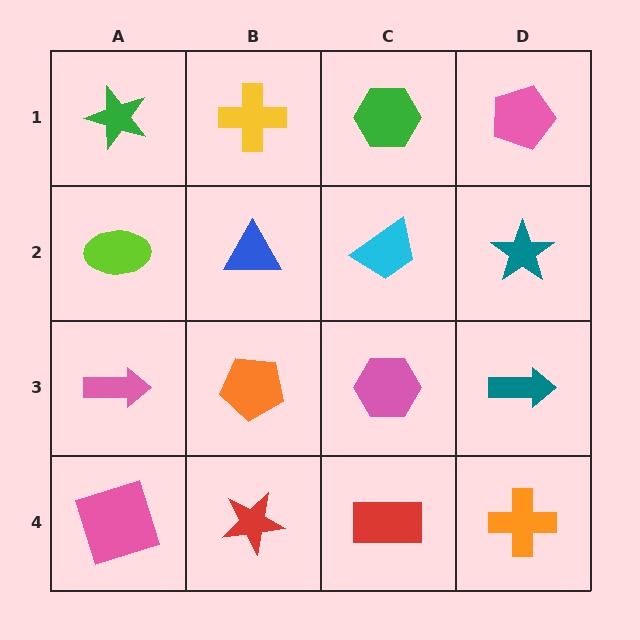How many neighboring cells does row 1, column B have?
3.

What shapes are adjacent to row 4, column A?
A pink arrow (row 3, column A), a red star (row 4, column B).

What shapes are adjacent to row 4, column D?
A teal arrow (row 3, column D), a red rectangle (row 4, column C).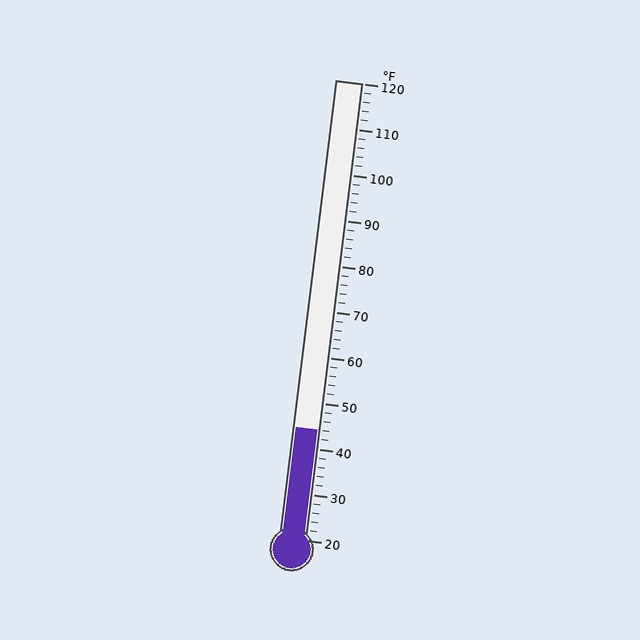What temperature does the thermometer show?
The thermometer shows approximately 44°F.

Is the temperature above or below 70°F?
The temperature is below 70°F.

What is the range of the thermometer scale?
The thermometer scale ranges from 20°F to 120°F.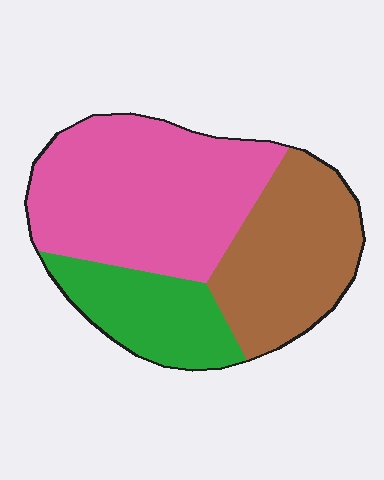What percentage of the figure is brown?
Brown covers roughly 30% of the figure.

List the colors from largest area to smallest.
From largest to smallest: pink, brown, green.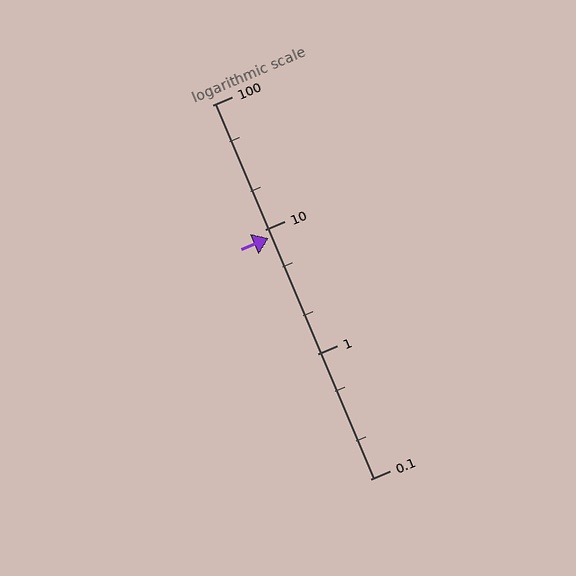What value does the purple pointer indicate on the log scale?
The pointer indicates approximately 8.5.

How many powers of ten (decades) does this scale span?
The scale spans 3 decades, from 0.1 to 100.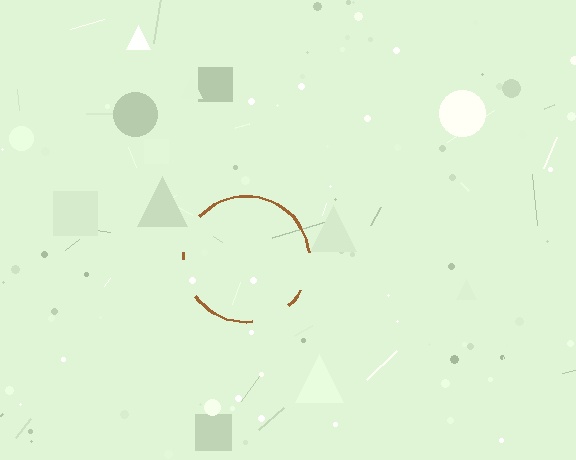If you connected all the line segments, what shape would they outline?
They would outline a circle.